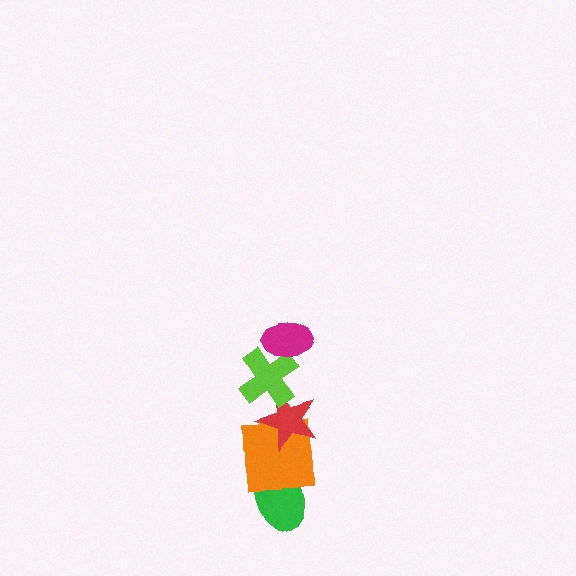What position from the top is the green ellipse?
The green ellipse is 5th from the top.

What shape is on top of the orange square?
The red star is on top of the orange square.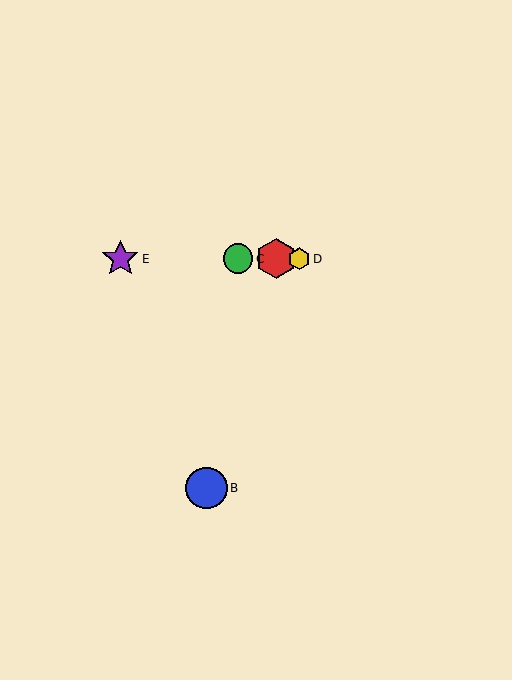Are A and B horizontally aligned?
No, A is at y≈259 and B is at y≈488.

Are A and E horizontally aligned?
Yes, both are at y≈259.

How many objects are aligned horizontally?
4 objects (A, C, D, E) are aligned horizontally.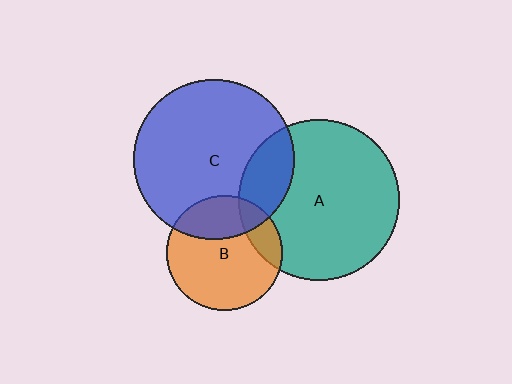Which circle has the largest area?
Circle A (teal).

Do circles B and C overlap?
Yes.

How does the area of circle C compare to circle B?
Approximately 1.9 times.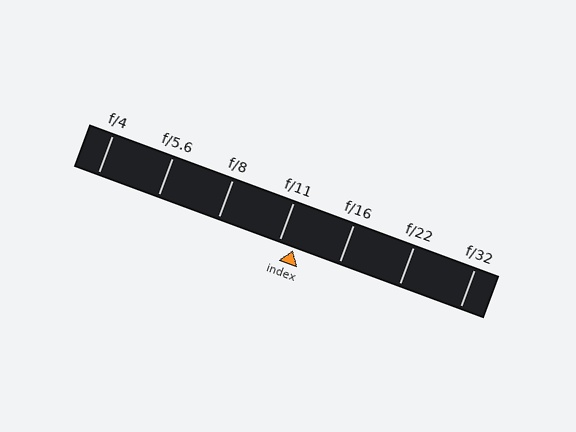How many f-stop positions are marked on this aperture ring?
There are 7 f-stop positions marked.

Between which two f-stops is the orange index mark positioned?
The index mark is between f/11 and f/16.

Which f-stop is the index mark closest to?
The index mark is closest to f/11.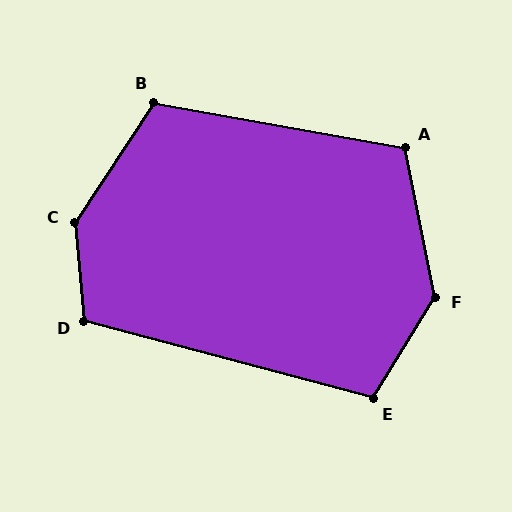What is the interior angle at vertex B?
Approximately 113 degrees (obtuse).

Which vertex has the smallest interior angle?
E, at approximately 107 degrees.